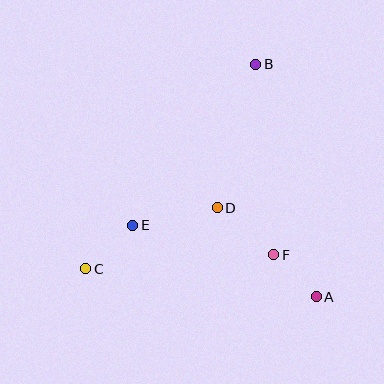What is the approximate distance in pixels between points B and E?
The distance between B and E is approximately 203 pixels.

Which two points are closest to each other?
Points A and F are closest to each other.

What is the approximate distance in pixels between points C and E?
The distance between C and E is approximately 64 pixels.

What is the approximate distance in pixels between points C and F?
The distance between C and F is approximately 189 pixels.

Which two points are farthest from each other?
Points B and C are farthest from each other.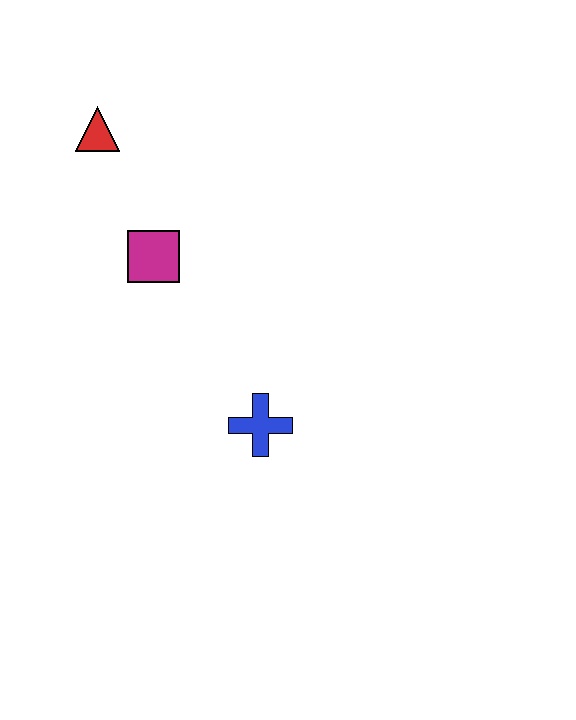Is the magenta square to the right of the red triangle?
Yes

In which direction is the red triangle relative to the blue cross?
The red triangle is above the blue cross.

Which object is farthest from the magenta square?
The blue cross is farthest from the magenta square.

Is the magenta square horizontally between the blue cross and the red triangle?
Yes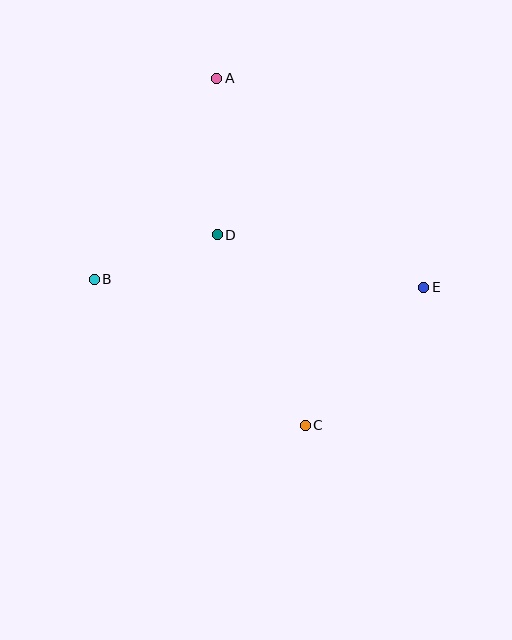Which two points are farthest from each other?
Points A and C are farthest from each other.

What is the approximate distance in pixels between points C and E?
The distance between C and E is approximately 182 pixels.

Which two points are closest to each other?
Points B and D are closest to each other.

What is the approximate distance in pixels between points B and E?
The distance between B and E is approximately 329 pixels.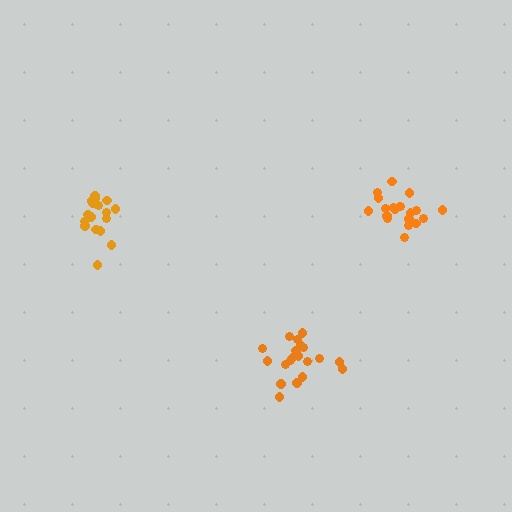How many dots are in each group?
Group 1: 20 dots, Group 2: 21 dots, Group 3: 18 dots (59 total).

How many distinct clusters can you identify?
There are 3 distinct clusters.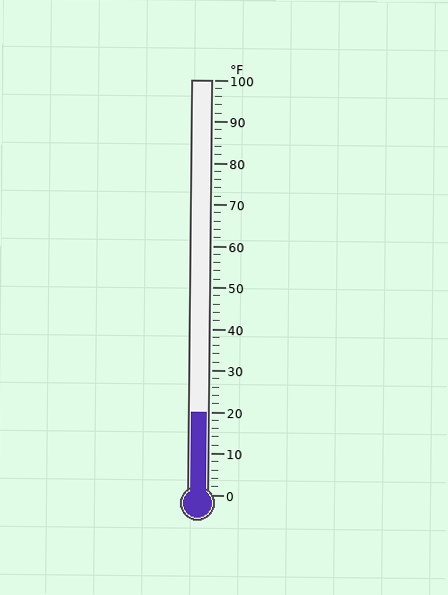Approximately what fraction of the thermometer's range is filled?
The thermometer is filled to approximately 20% of its range.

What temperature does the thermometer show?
The thermometer shows approximately 20°F.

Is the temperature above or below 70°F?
The temperature is below 70°F.